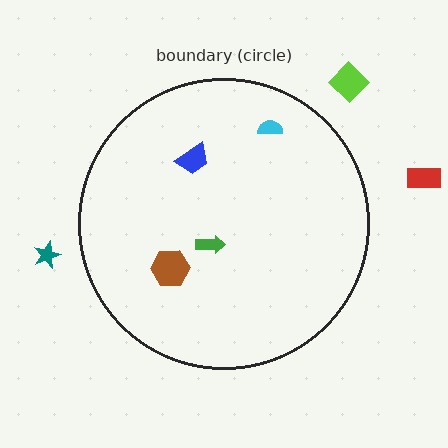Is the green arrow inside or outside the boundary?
Inside.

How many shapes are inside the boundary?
4 inside, 3 outside.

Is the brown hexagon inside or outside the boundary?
Inside.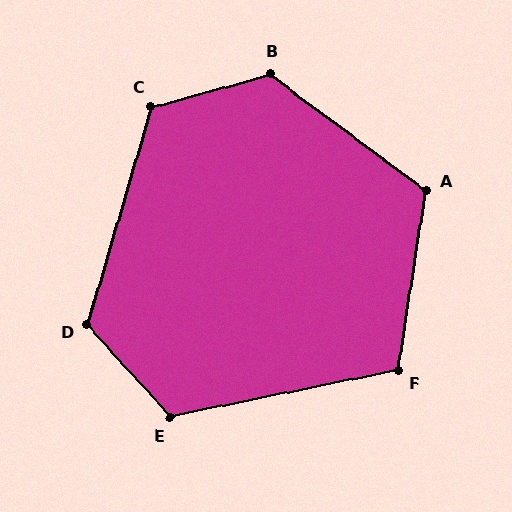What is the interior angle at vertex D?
Approximately 121 degrees (obtuse).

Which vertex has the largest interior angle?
B, at approximately 128 degrees.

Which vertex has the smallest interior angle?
F, at approximately 110 degrees.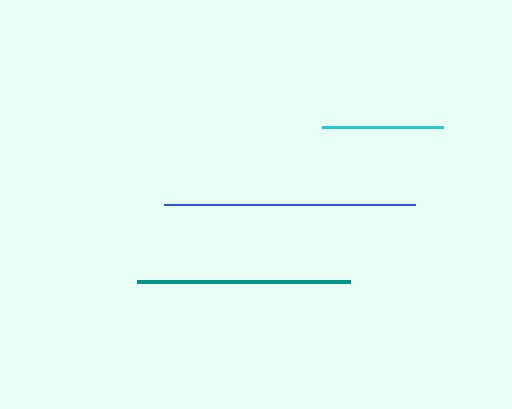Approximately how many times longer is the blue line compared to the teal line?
The blue line is approximately 1.2 times the length of the teal line.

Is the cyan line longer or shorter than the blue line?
The blue line is longer than the cyan line.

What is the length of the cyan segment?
The cyan segment is approximately 121 pixels long.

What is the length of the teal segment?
The teal segment is approximately 213 pixels long.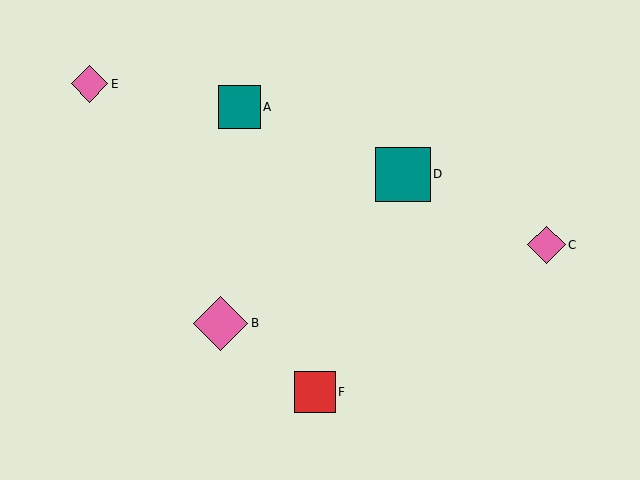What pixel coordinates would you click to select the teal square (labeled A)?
Click at (239, 107) to select the teal square A.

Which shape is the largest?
The pink diamond (labeled B) is the largest.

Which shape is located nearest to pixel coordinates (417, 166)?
The teal square (labeled D) at (403, 174) is nearest to that location.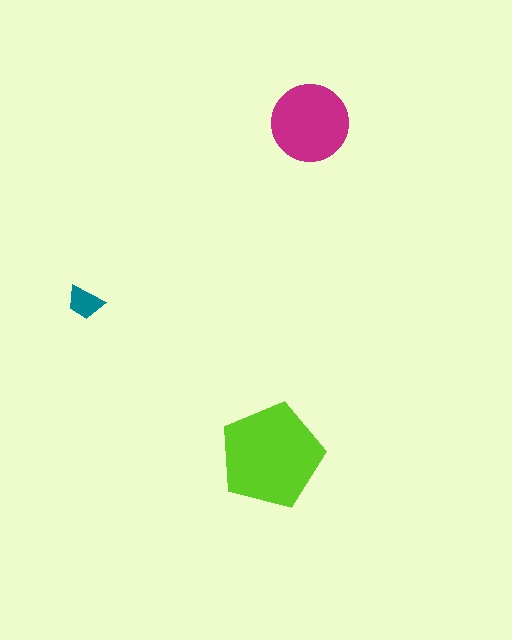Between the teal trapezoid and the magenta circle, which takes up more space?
The magenta circle.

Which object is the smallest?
The teal trapezoid.